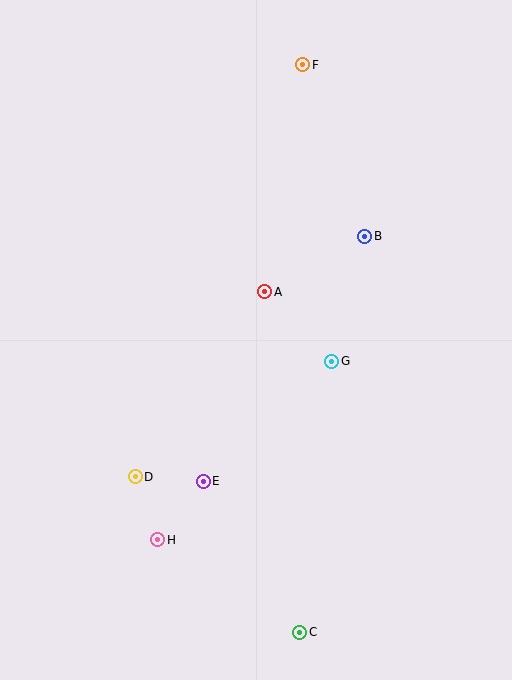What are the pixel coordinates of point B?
Point B is at (365, 236).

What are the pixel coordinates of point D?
Point D is at (135, 477).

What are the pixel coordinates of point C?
Point C is at (300, 632).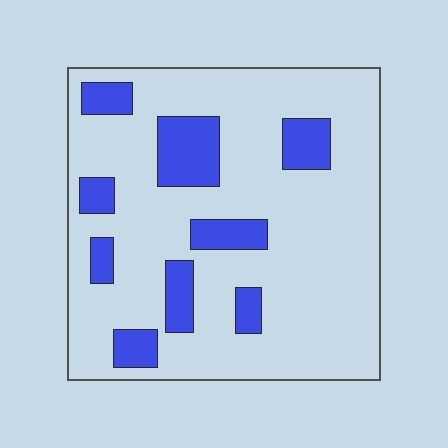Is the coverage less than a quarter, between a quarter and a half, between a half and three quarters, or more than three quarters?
Less than a quarter.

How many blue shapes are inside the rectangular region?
9.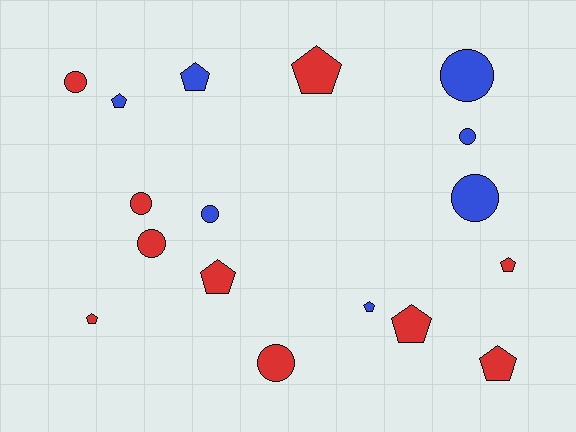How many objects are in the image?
There are 17 objects.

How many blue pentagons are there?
There are 3 blue pentagons.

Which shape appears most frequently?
Pentagon, with 9 objects.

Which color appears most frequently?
Red, with 10 objects.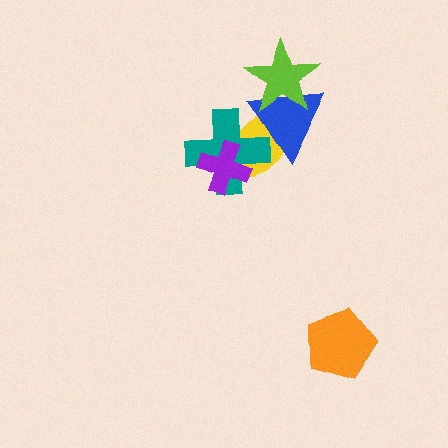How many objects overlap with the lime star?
1 object overlaps with the lime star.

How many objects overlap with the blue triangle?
3 objects overlap with the blue triangle.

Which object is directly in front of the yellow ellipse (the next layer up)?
The blue triangle is directly in front of the yellow ellipse.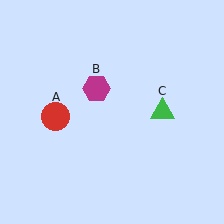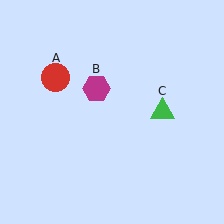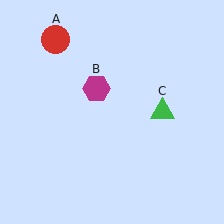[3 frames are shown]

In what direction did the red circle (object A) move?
The red circle (object A) moved up.